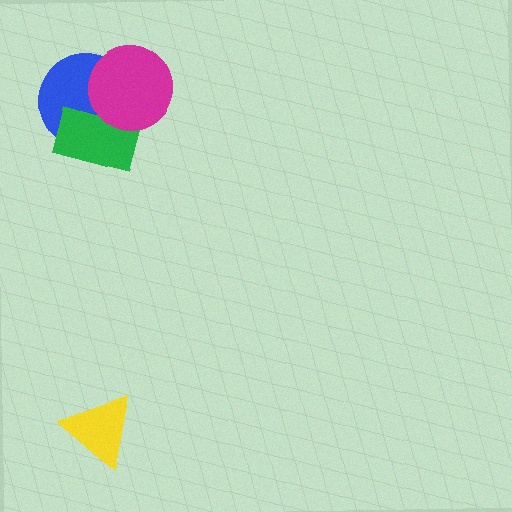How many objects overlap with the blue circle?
2 objects overlap with the blue circle.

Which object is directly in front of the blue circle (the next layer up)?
The green rectangle is directly in front of the blue circle.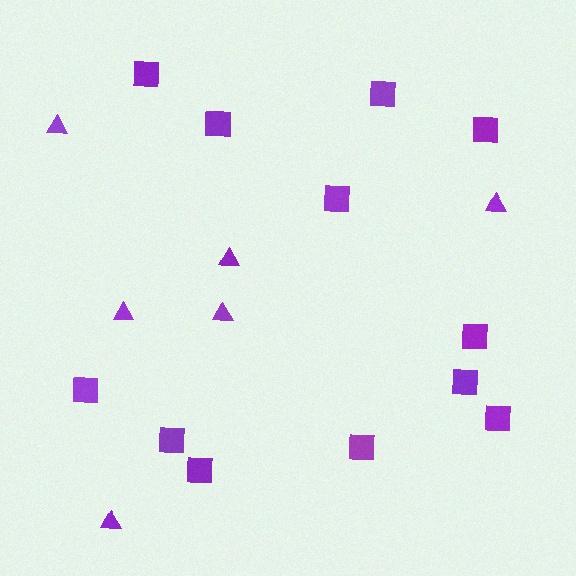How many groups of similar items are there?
There are 2 groups: one group of triangles (6) and one group of squares (12).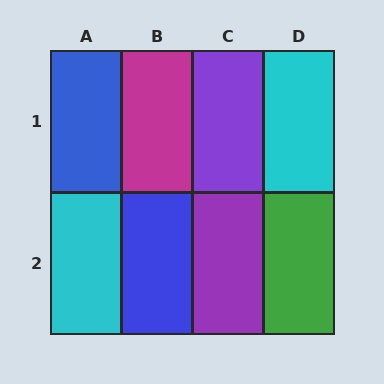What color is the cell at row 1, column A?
Blue.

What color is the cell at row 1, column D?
Cyan.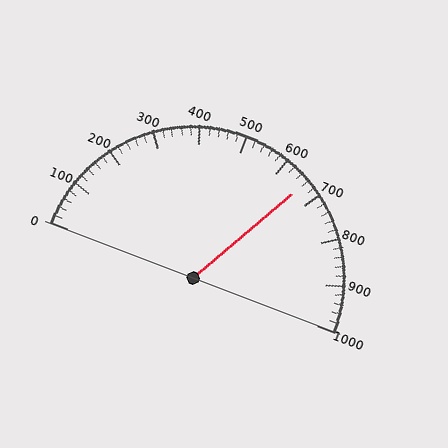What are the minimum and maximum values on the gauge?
The gauge ranges from 0 to 1000.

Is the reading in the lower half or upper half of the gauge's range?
The reading is in the upper half of the range (0 to 1000).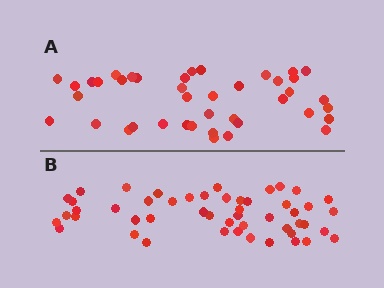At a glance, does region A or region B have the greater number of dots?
Region B (the bottom region) has more dots.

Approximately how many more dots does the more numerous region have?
Region B has roughly 8 or so more dots than region A.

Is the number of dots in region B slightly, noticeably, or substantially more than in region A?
Region B has only slightly more — the two regions are fairly close. The ratio is roughly 1.2 to 1.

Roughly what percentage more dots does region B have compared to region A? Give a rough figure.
About 20% more.